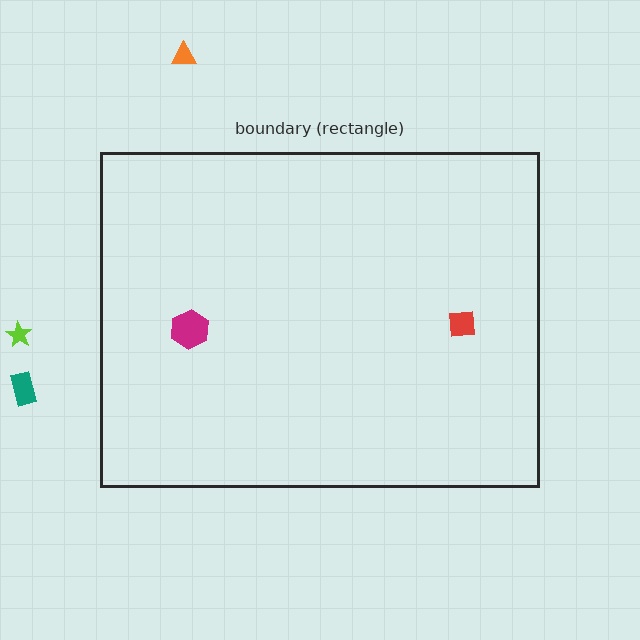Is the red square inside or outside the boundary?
Inside.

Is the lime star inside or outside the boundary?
Outside.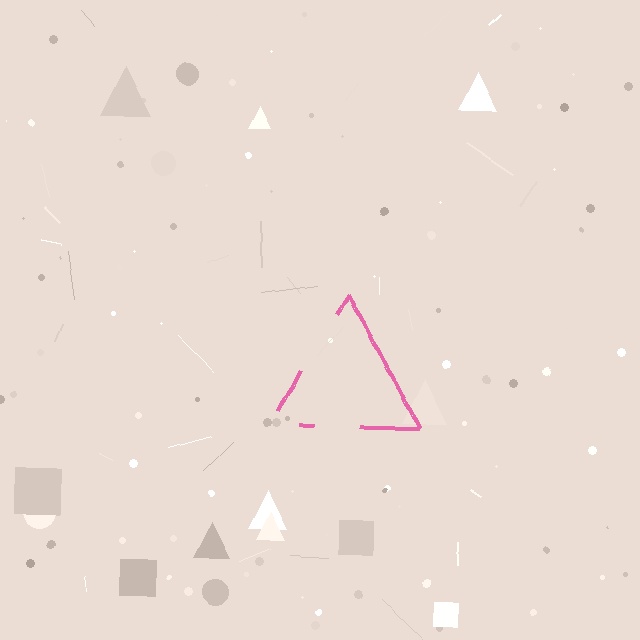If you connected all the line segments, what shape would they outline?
They would outline a triangle.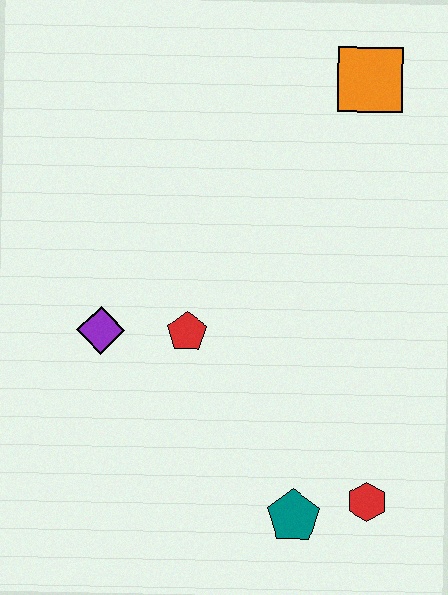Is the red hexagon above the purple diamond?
No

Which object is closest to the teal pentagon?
The red hexagon is closest to the teal pentagon.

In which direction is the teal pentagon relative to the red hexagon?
The teal pentagon is to the left of the red hexagon.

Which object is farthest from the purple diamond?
The orange square is farthest from the purple diamond.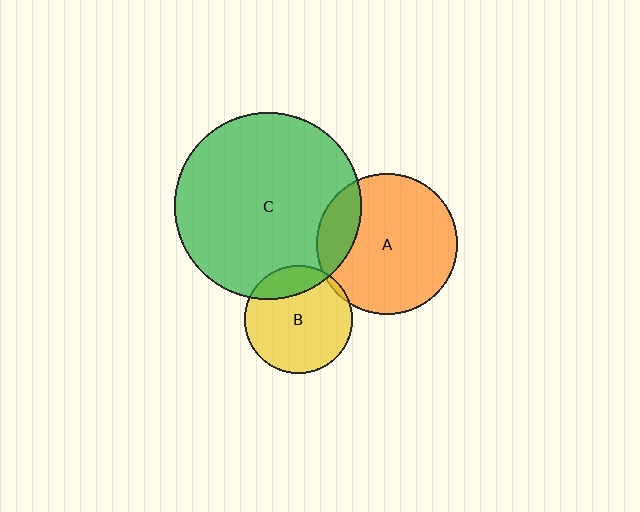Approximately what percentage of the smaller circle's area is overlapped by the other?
Approximately 20%.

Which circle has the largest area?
Circle C (green).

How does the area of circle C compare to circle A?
Approximately 1.8 times.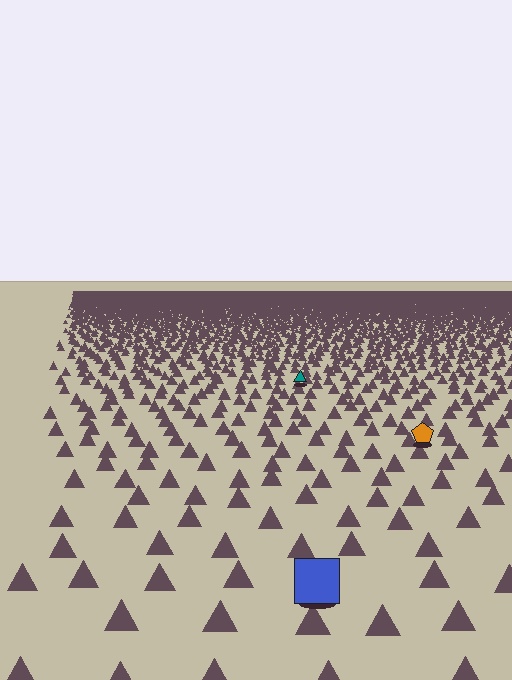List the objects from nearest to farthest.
From nearest to farthest: the blue square, the orange pentagon, the teal triangle.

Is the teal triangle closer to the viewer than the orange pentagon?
No. The orange pentagon is closer — you can tell from the texture gradient: the ground texture is coarser near it.